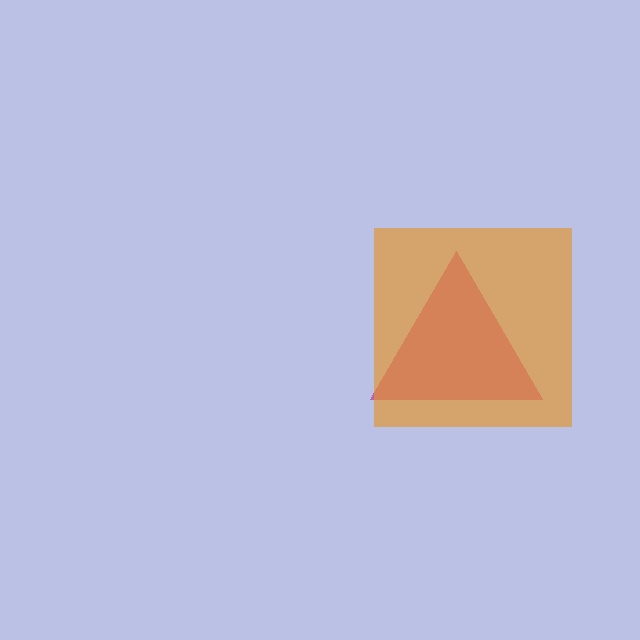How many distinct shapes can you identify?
There are 2 distinct shapes: a magenta triangle, an orange square.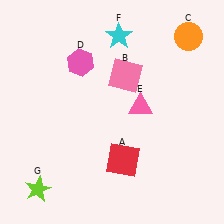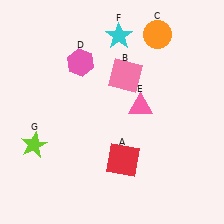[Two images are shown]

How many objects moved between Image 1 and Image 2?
2 objects moved between the two images.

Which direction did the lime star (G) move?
The lime star (G) moved up.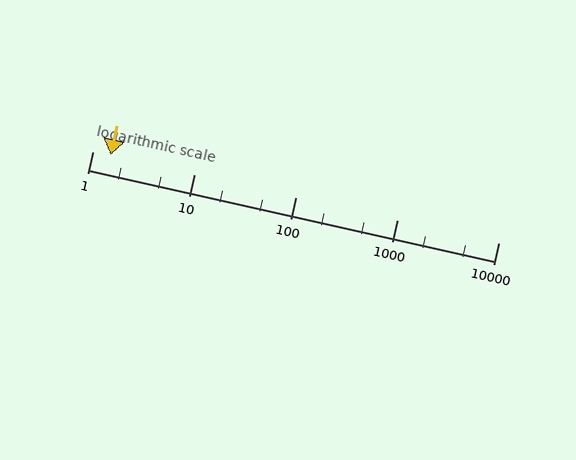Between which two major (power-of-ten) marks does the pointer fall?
The pointer is between 1 and 10.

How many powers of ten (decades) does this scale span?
The scale spans 4 decades, from 1 to 10000.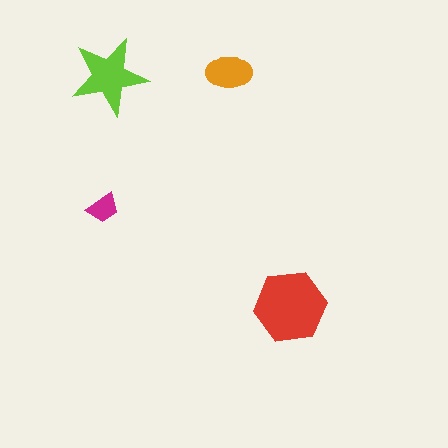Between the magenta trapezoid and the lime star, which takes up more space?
The lime star.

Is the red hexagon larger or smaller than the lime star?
Larger.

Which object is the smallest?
The magenta trapezoid.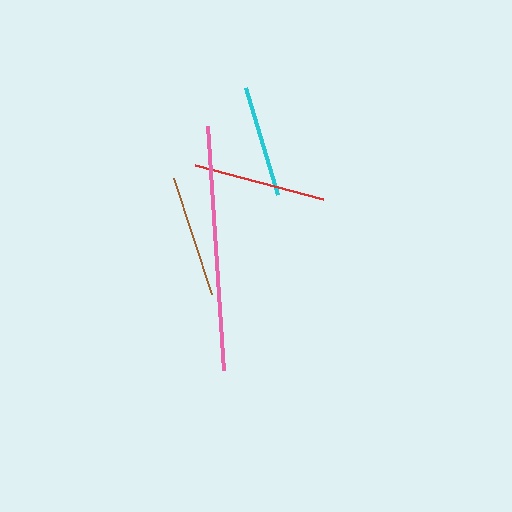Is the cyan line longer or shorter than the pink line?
The pink line is longer than the cyan line.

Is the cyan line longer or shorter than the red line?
The red line is longer than the cyan line.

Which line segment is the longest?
The pink line is the longest at approximately 245 pixels.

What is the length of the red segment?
The red segment is approximately 133 pixels long.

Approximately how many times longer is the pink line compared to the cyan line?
The pink line is approximately 2.2 times the length of the cyan line.